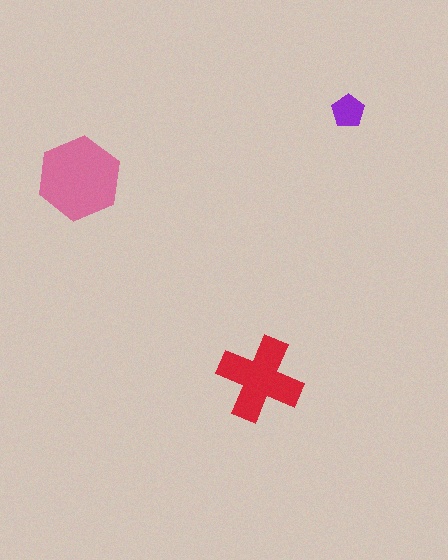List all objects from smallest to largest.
The purple pentagon, the red cross, the pink hexagon.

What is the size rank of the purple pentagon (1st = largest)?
3rd.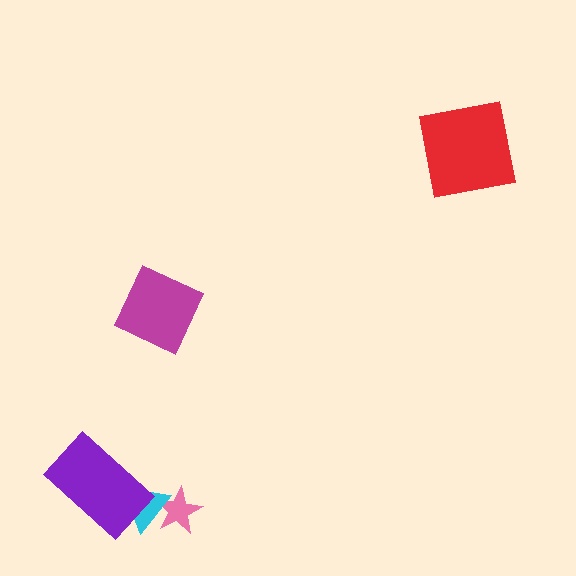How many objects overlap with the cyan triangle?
2 objects overlap with the cyan triangle.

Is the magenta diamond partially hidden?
No, no other shape covers it.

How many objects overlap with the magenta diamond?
0 objects overlap with the magenta diamond.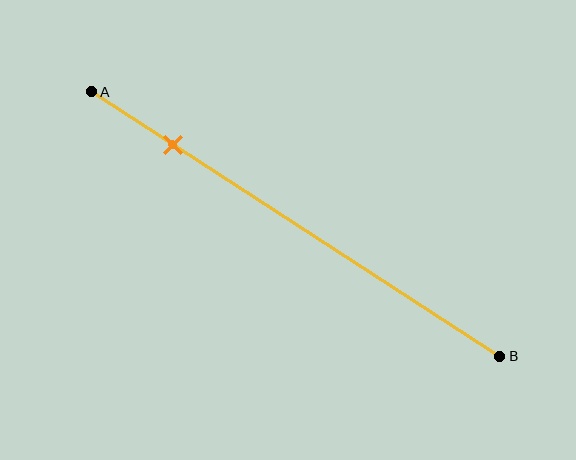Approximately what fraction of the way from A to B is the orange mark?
The orange mark is approximately 20% of the way from A to B.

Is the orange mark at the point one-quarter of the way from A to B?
No, the mark is at about 20% from A, not at the 25% one-quarter point.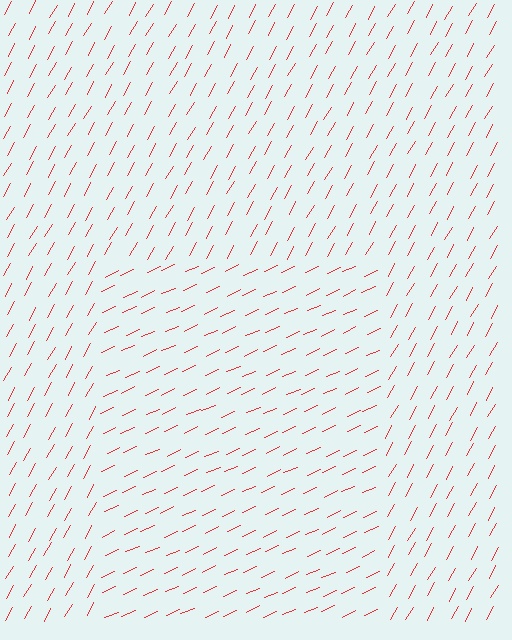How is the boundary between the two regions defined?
The boundary is defined purely by a change in line orientation (approximately 36 degrees difference). All lines are the same color and thickness.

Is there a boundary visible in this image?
Yes, there is a texture boundary formed by a change in line orientation.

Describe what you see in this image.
The image is filled with small red line segments. A rectangle region in the image has lines oriented differently from the surrounding lines, creating a visible texture boundary.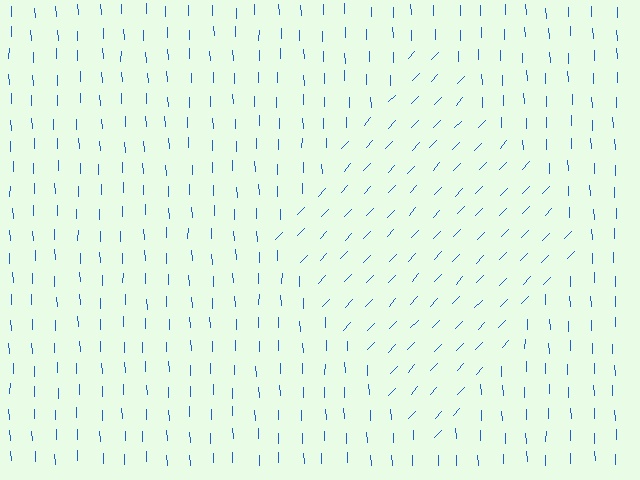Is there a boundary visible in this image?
Yes, there is a texture boundary formed by a change in line orientation.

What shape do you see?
I see a diamond.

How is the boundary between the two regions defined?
The boundary is defined purely by a change in line orientation (approximately 45 degrees difference). All lines are the same color and thickness.